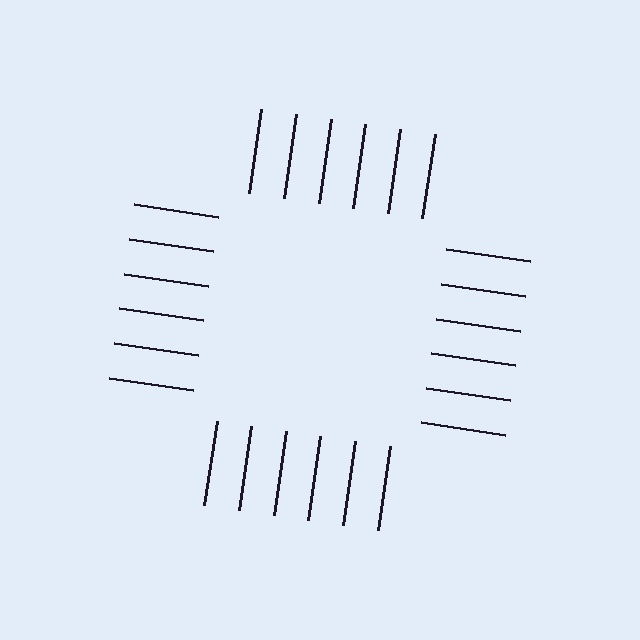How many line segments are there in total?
24 — 6 along each of the 4 edges.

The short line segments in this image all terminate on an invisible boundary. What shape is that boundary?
An illusory square — the line segments terminate on its edges but no continuous stroke is drawn.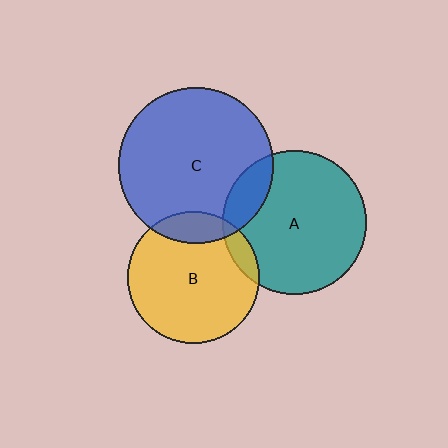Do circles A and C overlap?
Yes.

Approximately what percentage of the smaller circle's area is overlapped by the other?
Approximately 15%.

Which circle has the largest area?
Circle C (blue).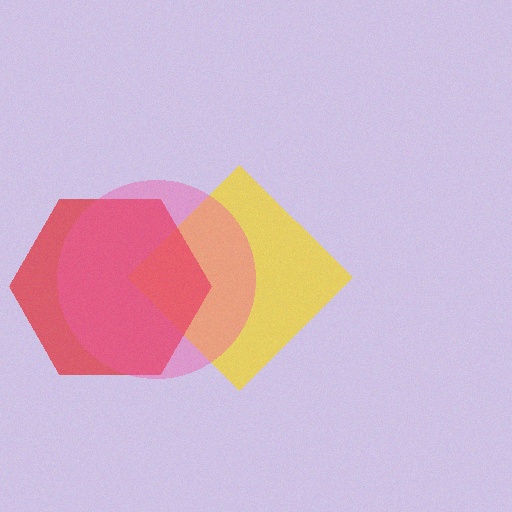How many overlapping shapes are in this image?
There are 3 overlapping shapes in the image.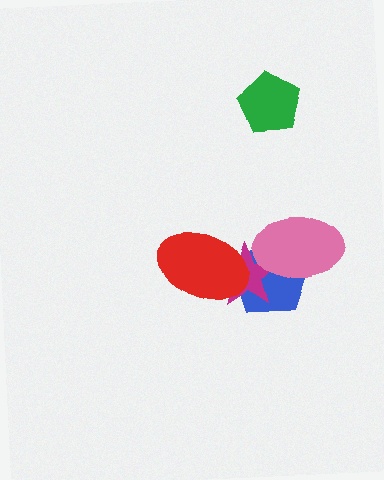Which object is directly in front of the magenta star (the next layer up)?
The red ellipse is directly in front of the magenta star.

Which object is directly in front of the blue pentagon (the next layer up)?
The magenta star is directly in front of the blue pentagon.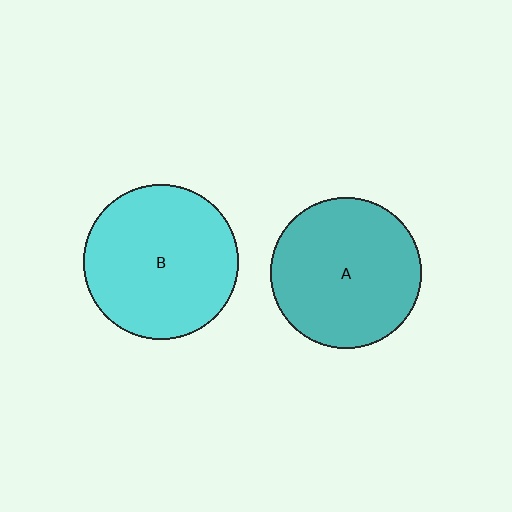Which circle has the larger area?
Circle B (cyan).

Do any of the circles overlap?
No, none of the circles overlap.